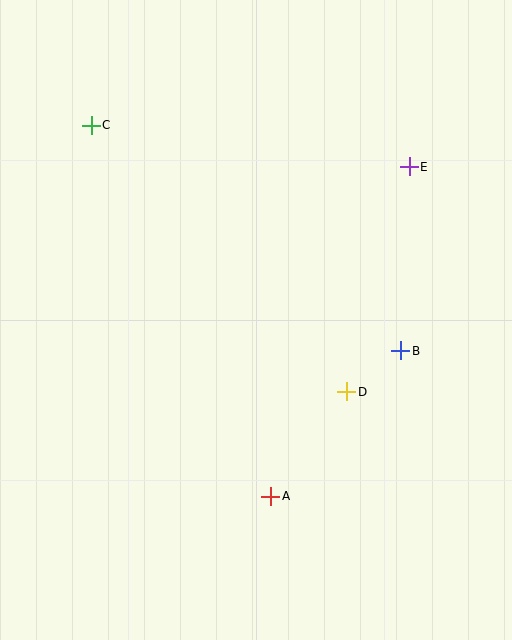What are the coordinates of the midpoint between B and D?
The midpoint between B and D is at (374, 371).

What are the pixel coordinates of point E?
Point E is at (409, 167).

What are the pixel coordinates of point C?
Point C is at (91, 125).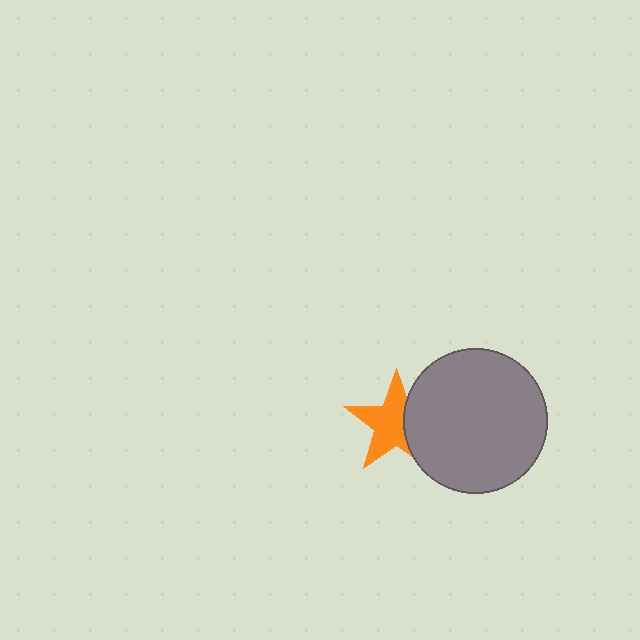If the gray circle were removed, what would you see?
You would see the complete orange star.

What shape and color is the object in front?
The object in front is a gray circle.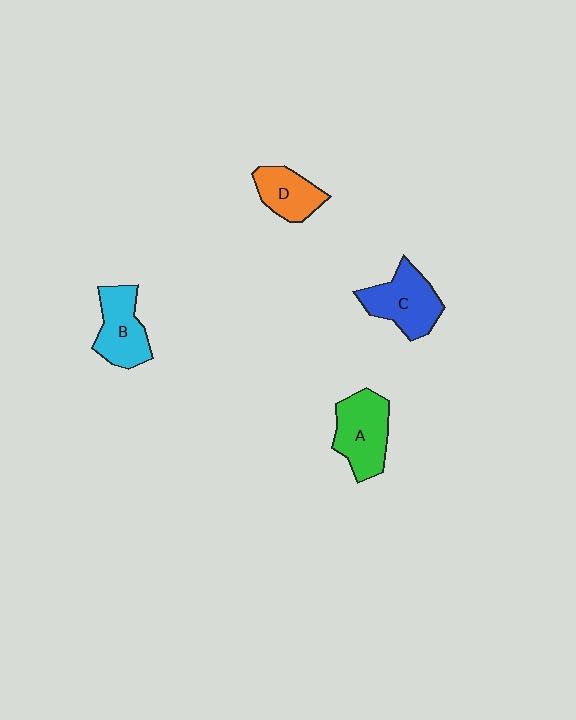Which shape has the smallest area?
Shape D (orange).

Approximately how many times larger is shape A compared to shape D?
Approximately 1.4 times.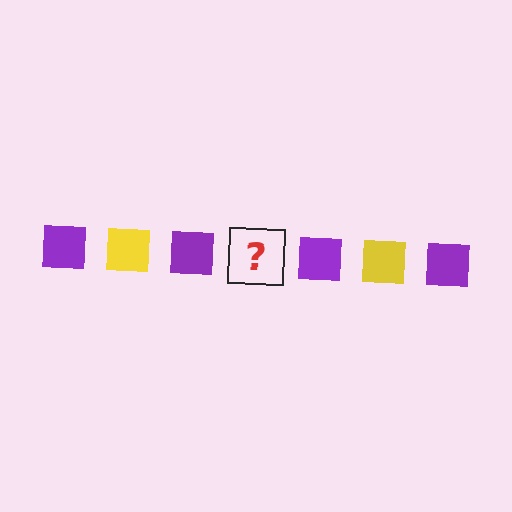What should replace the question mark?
The question mark should be replaced with a yellow square.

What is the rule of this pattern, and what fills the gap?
The rule is that the pattern cycles through purple, yellow squares. The gap should be filled with a yellow square.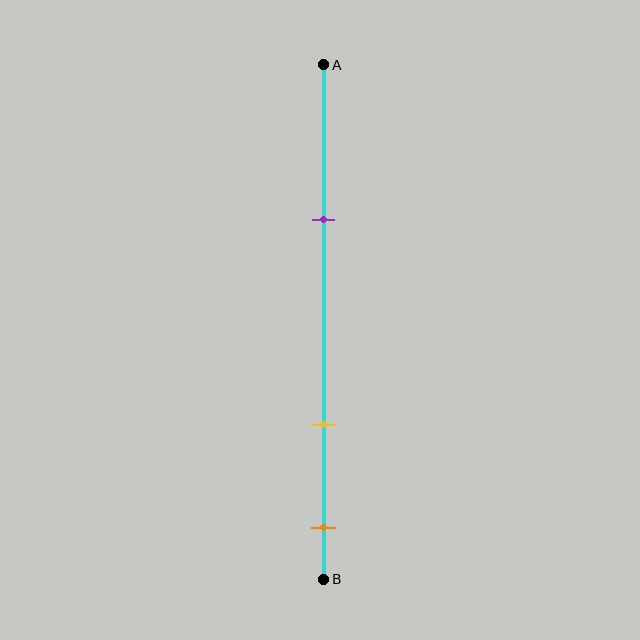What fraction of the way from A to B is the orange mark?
The orange mark is approximately 90% (0.9) of the way from A to B.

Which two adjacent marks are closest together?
The yellow and orange marks are the closest adjacent pair.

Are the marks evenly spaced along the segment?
No, the marks are not evenly spaced.